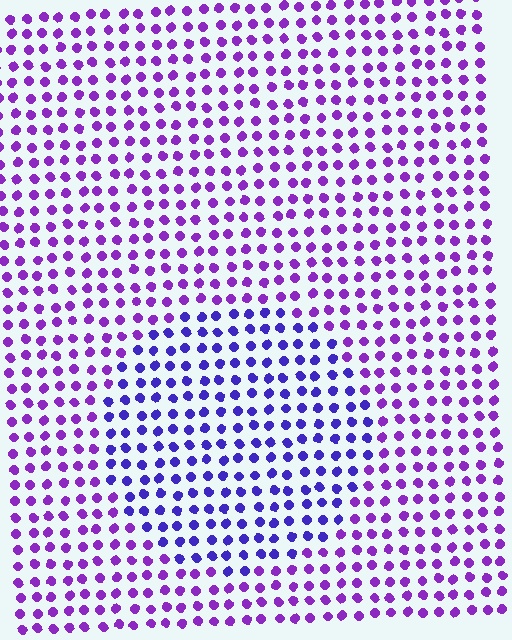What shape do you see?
I see a circle.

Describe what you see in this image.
The image is filled with small purple elements in a uniform arrangement. A circle-shaped region is visible where the elements are tinted to a slightly different hue, forming a subtle color boundary.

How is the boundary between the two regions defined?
The boundary is defined purely by a slight shift in hue (about 31 degrees). Spacing, size, and orientation are identical on both sides.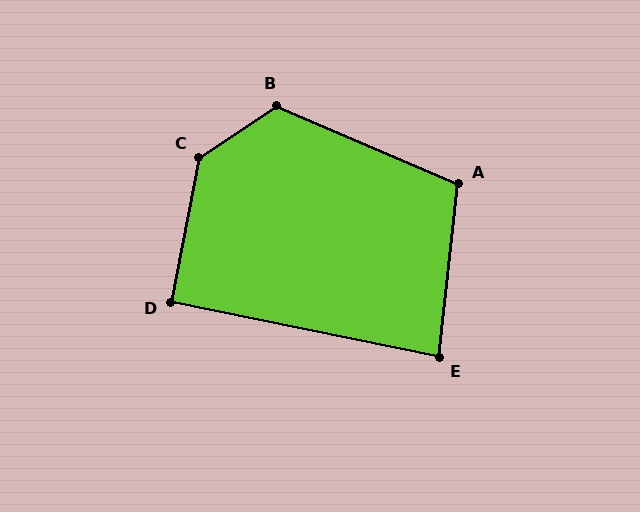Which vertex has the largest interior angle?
C, at approximately 134 degrees.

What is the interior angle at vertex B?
Approximately 123 degrees (obtuse).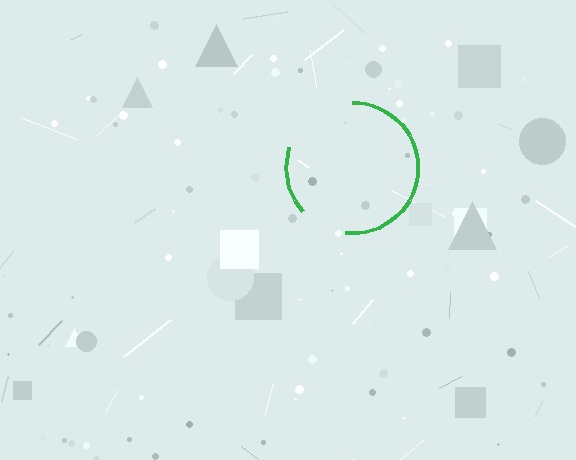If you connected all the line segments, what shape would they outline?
They would outline a circle.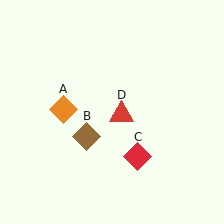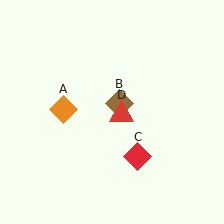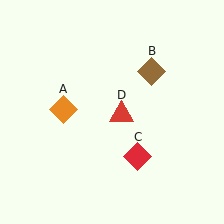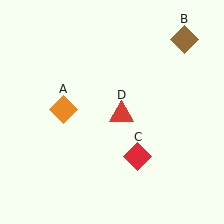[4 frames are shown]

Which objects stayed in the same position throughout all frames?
Orange diamond (object A) and red diamond (object C) and red triangle (object D) remained stationary.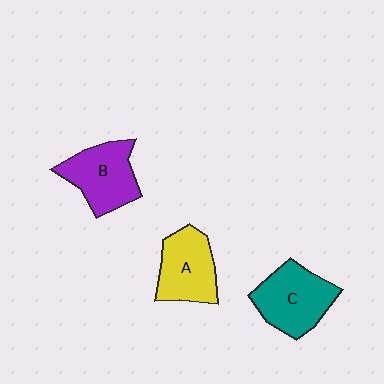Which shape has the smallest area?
Shape A (yellow).